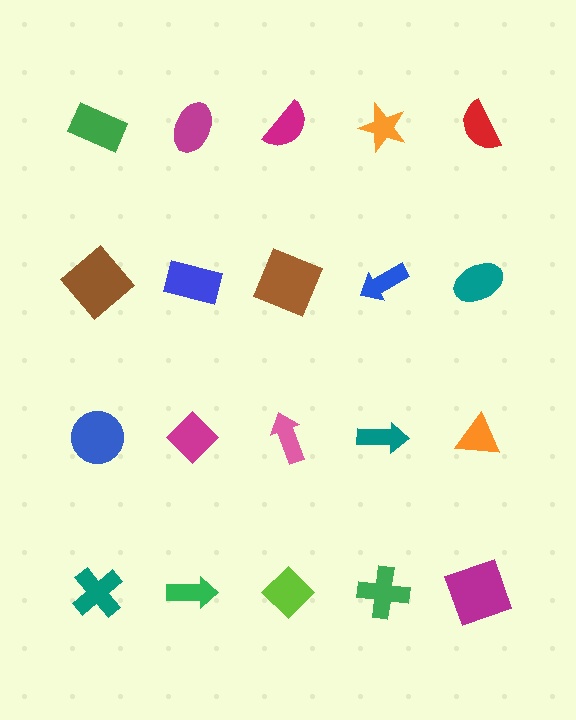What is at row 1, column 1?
A green rectangle.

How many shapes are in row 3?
5 shapes.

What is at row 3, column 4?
A teal arrow.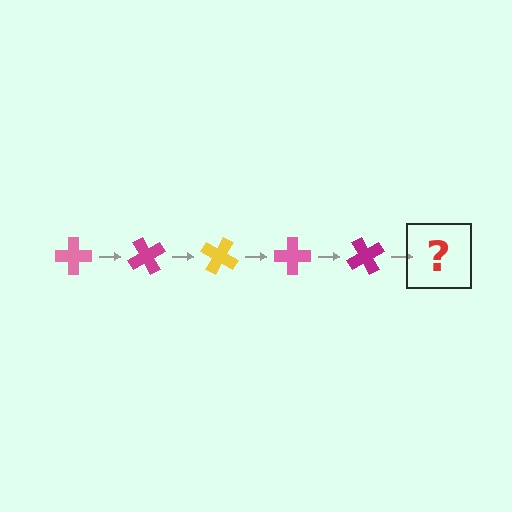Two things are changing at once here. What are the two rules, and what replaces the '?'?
The two rules are that it rotates 60 degrees each step and the color cycles through pink, magenta, and yellow. The '?' should be a yellow cross, rotated 300 degrees from the start.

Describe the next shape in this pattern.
It should be a yellow cross, rotated 300 degrees from the start.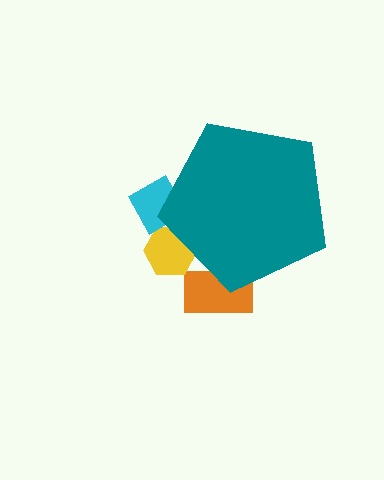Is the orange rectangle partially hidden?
Yes, the orange rectangle is partially hidden behind the teal pentagon.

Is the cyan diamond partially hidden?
Yes, the cyan diamond is partially hidden behind the teal pentagon.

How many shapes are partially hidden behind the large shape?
3 shapes are partially hidden.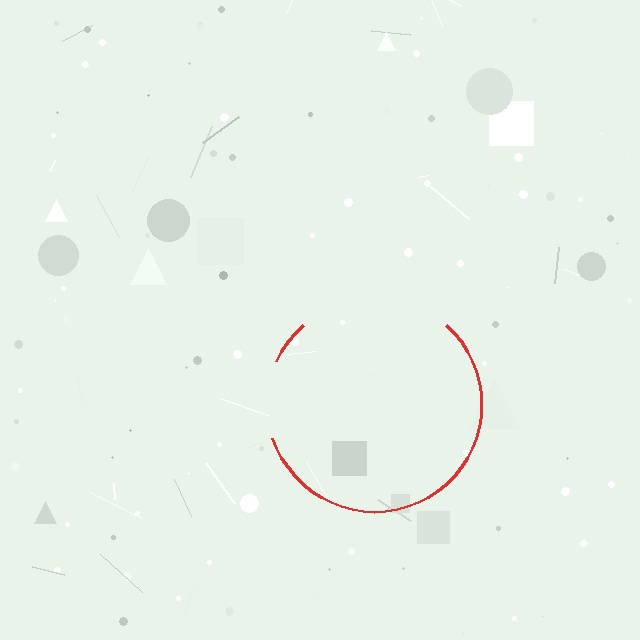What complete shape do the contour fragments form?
The contour fragments form a circle.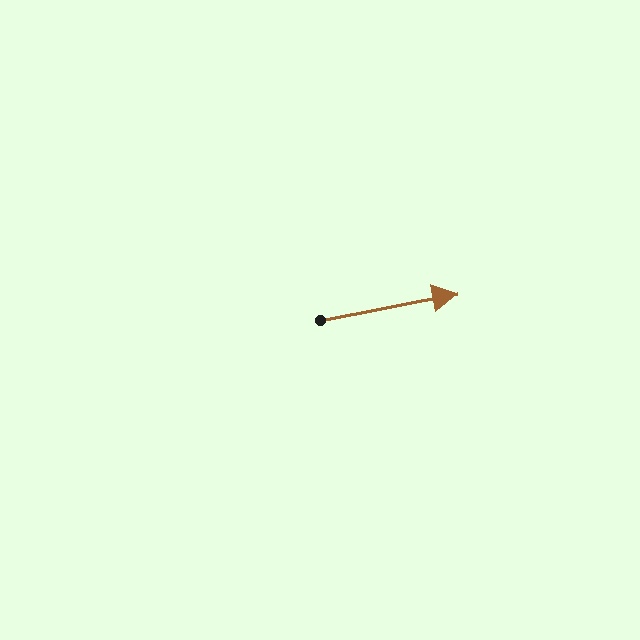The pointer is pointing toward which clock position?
Roughly 3 o'clock.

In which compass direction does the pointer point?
East.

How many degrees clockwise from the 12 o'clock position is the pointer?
Approximately 79 degrees.